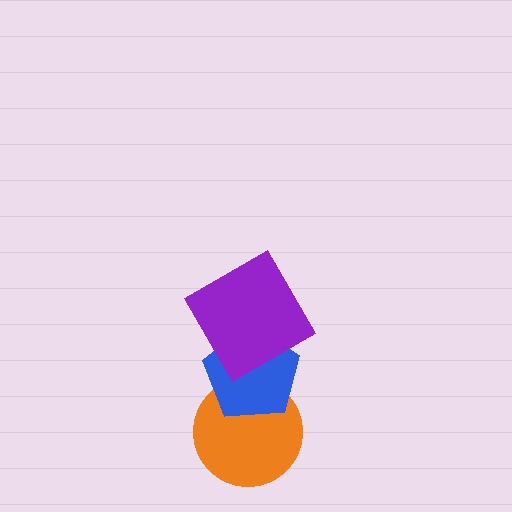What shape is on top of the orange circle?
The blue pentagon is on top of the orange circle.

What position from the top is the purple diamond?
The purple diamond is 1st from the top.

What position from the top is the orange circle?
The orange circle is 3rd from the top.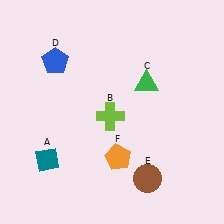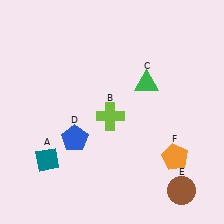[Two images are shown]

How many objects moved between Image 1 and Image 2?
3 objects moved between the two images.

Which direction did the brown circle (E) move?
The brown circle (E) moved right.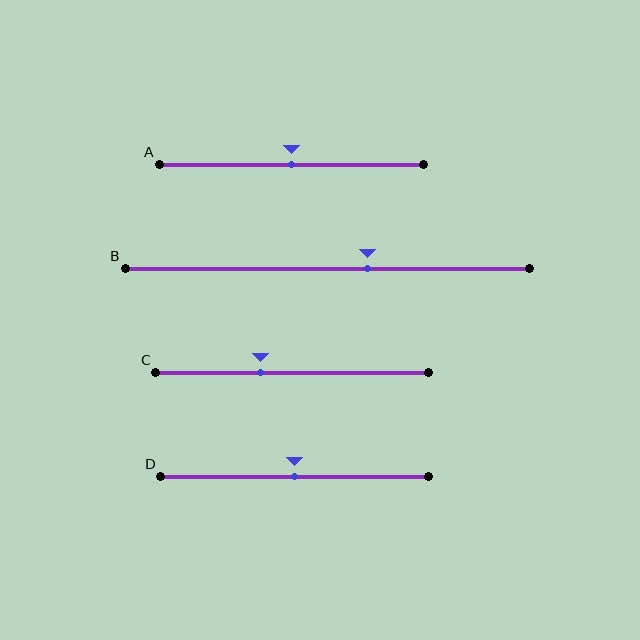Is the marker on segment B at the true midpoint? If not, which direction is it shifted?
No, the marker on segment B is shifted to the right by about 10% of the segment length.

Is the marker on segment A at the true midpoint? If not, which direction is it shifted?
Yes, the marker on segment A is at the true midpoint.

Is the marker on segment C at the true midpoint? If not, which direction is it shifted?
No, the marker on segment C is shifted to the left by about 11% of the segment length.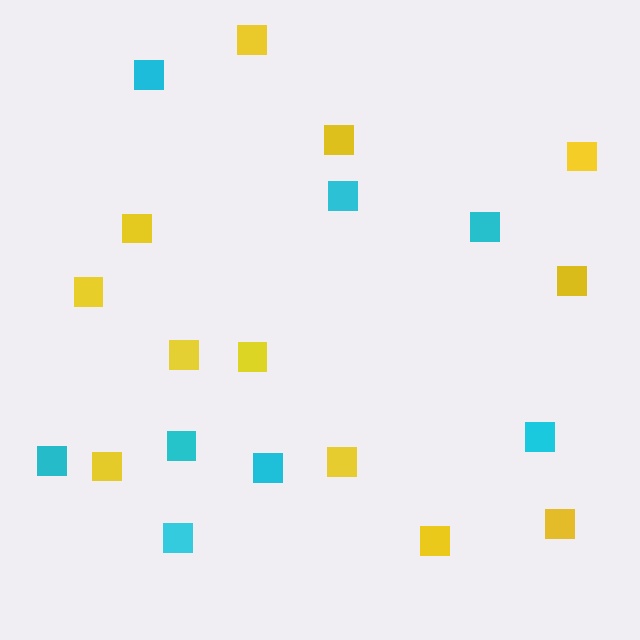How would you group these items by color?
There are 2 groups: one group of cyan squares (8) and one group of yellow squares (12).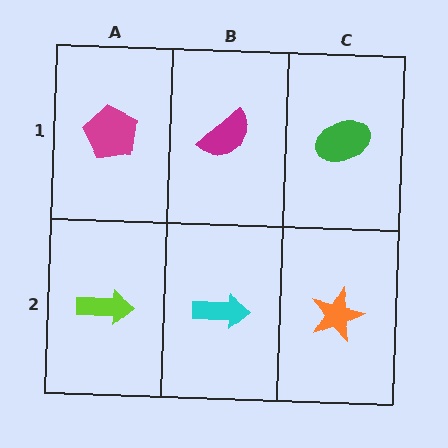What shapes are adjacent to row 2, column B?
A magenta semicircle (row 1, column B), a lime arrow (row 2, column A), an orange star (row 2, column C).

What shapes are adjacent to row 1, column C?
An orange star (row 2, column C), a magenta semicircle (row 1, column B).